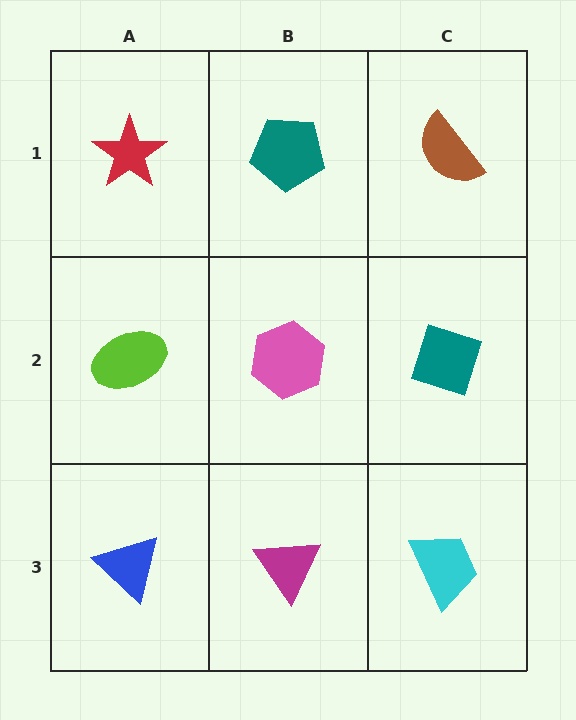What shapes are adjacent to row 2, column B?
A teal pentagon (row 1, column B), a magenta triangle (row 3, column B), a lime ellipse (row 2, column A), a teal diamond (row 2, column C).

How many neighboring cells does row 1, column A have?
2.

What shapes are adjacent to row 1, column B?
A pink hexagon (row 2, column B), a red star (row 1, column A), a brown semicircle (row 1, column C).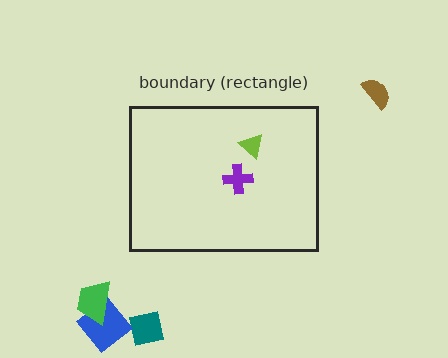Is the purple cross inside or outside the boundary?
Inside.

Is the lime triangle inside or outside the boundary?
Inside.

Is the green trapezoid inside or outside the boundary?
Outside.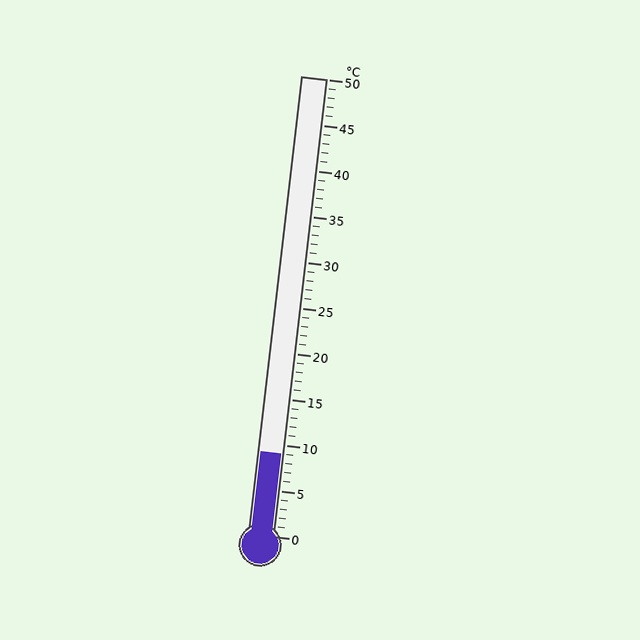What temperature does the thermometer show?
The thermometer shows approximately 9°C.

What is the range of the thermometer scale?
The thermometer scale ranges from 0°C to 50°C.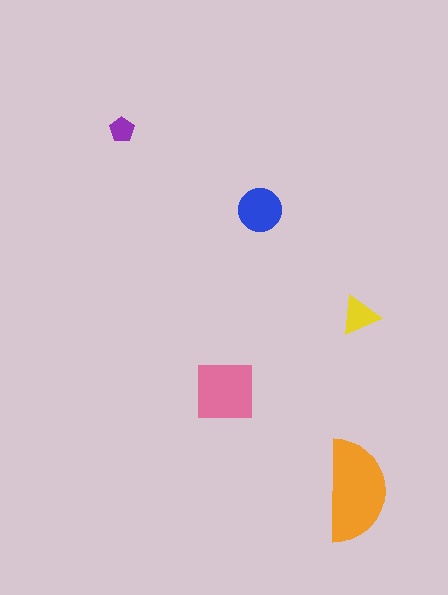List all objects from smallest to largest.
The purple pentagon, the yellow triangle, the blue circle, the pink square, the orange semicircle.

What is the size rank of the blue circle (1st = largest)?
3rd.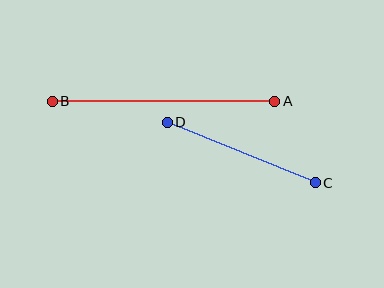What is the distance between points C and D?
The distance is approximately 160 pixels.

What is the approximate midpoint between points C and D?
The midpoint is at approximately (241, 153) pixels.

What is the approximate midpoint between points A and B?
The midpoint is at approximately (164, 101) pixels.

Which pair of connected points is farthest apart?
Points A and B are farthest apart.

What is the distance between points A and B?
The distance is approximately 223 pixels.